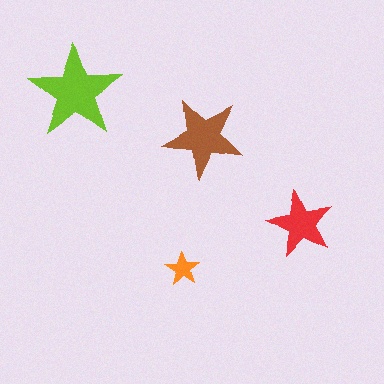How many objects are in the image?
There are 4 objects in the image.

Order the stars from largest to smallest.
the lime one, the brown one, the red one, the orange one.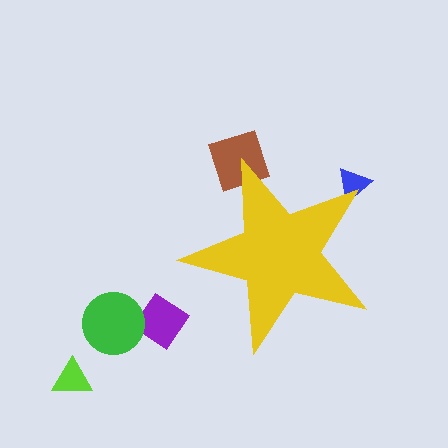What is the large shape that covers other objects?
A yellow star.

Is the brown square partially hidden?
Yes, the brown square is partially hidden behind the yellow star.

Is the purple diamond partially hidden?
No, the purple diamond is fully visible.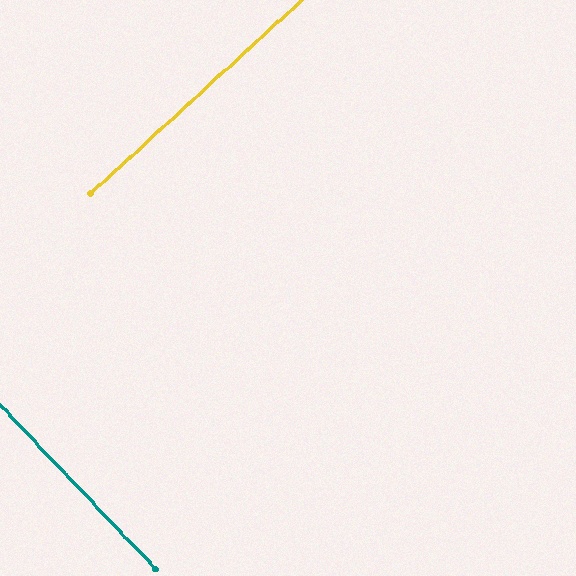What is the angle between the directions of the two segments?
Approximately 89 degrees.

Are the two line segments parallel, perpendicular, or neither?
Perpendicular — they meet at approximately 89°.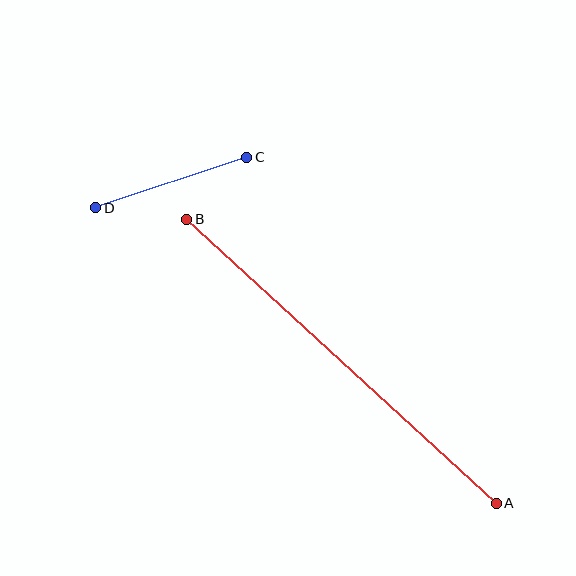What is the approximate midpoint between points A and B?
The midpoint is at approximately (342, 361) pixels.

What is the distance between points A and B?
The distance is approximately 420 pixels.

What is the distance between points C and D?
The distance is approximately 159 pixels.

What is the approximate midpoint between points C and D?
The midpoint is at approximately (171, 183) pixels.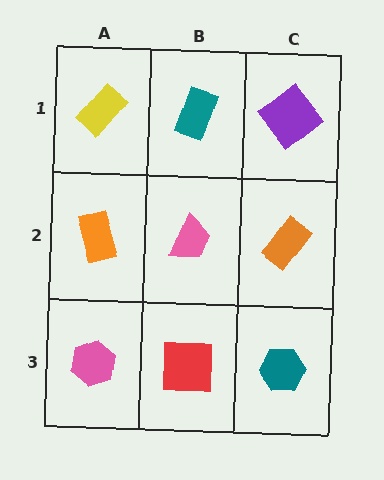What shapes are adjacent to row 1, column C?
An orange rectangle (row 2, column C), a teal rectangle (row 1, column B).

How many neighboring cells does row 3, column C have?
2.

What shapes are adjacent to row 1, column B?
A pink trapezoid (row 2, column B), a yellow rectangle (row 1, column A), a purple diamond (row 1, column C).